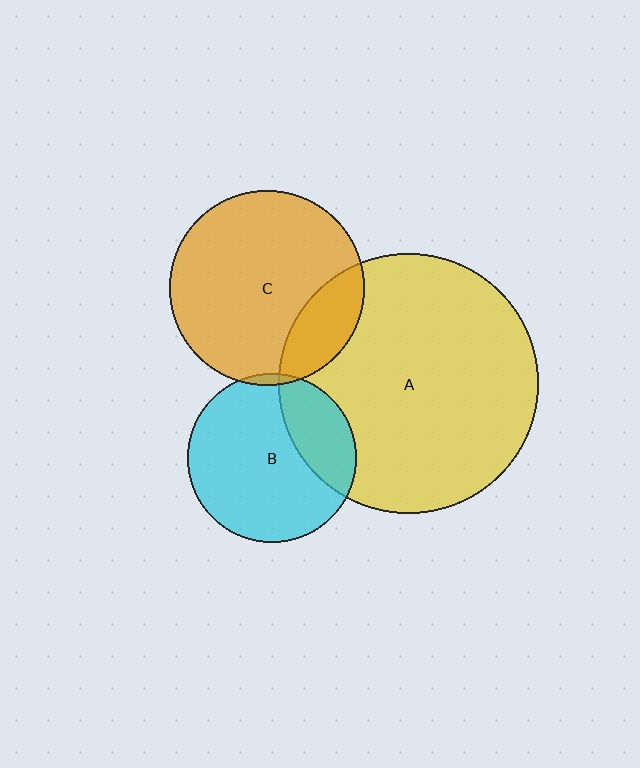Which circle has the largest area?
Circle A (yellow).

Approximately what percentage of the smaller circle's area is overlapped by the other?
Approximately 25%.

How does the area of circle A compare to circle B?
Approximately 2.4 times.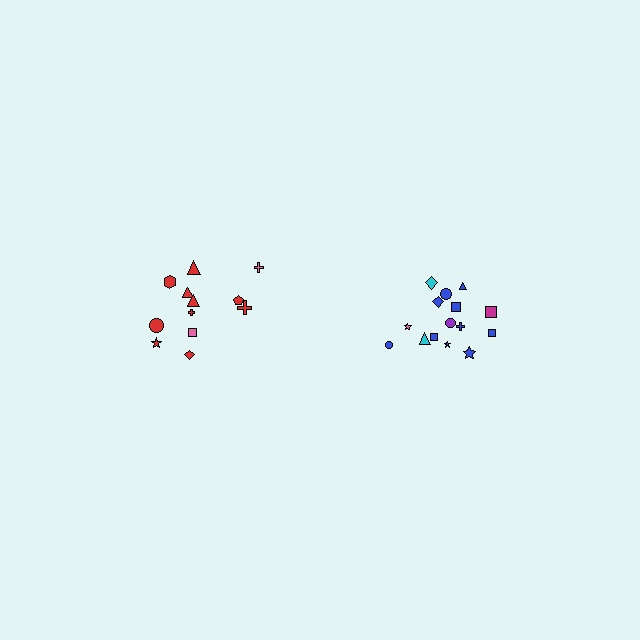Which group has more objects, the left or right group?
The right group.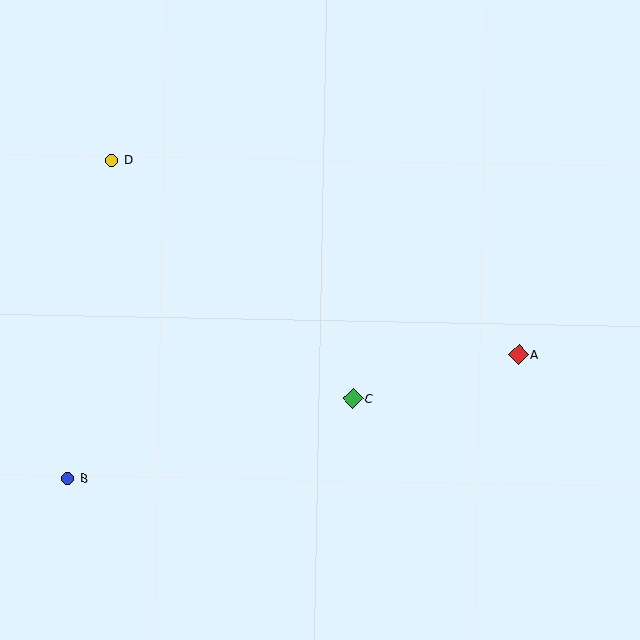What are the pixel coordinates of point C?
Point C is at (353, 398).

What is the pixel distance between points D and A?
The distance between D and A is 451 pixels.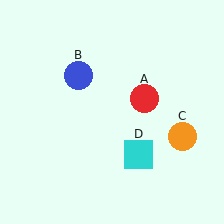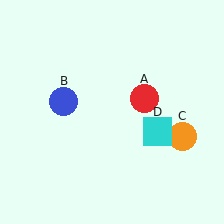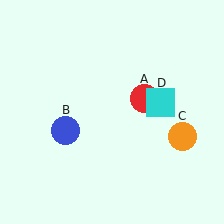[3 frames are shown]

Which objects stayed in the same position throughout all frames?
Red circle (object A) and orange circle (object C) remained stationary.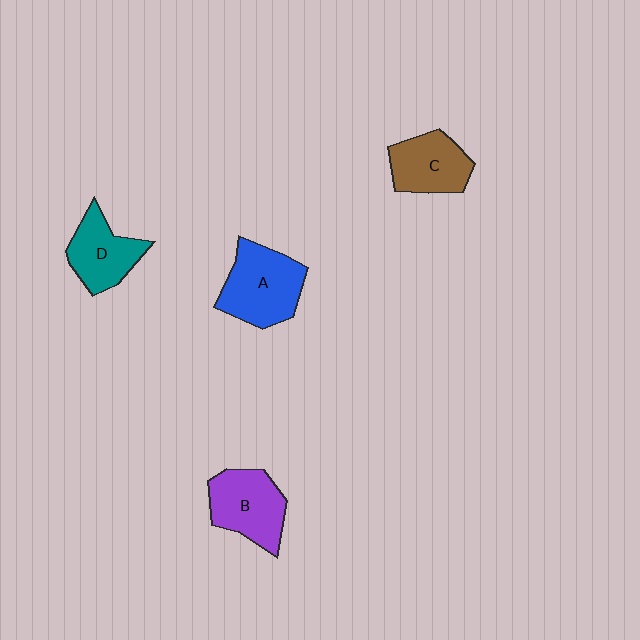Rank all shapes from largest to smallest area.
From largest to smallest: A (blue), B (purple), C (brown), D (teal).